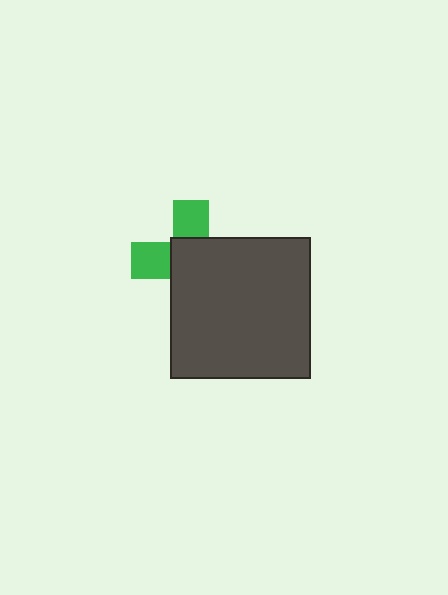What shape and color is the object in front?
The object in front is a dark gray square.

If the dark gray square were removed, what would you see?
You would see the complete green cross.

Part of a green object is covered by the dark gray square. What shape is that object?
It is a cross.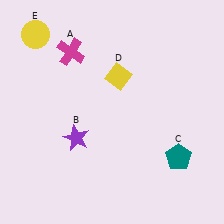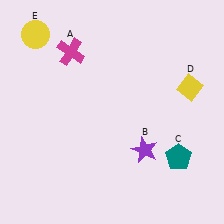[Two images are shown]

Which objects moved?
The objects that moved are: the purple star (B), the yellow diamond (D).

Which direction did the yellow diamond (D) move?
The yellow diamond (D) moved right.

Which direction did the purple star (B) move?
The purple star (B) moved right.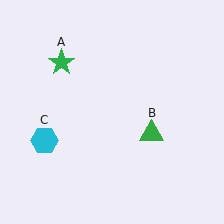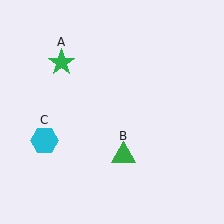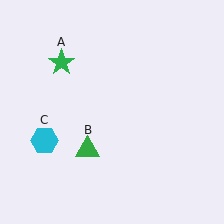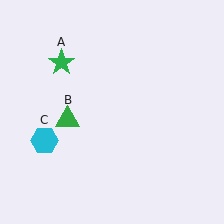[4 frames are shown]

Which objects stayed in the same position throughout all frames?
Green star (object A) and cyan hexagon (object C) remained stationary.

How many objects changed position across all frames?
1 object changed position: green triangle (object B).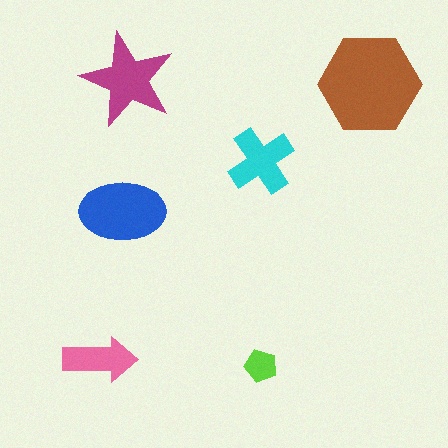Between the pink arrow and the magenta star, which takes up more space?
The magenta star.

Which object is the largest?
The brown hexagon.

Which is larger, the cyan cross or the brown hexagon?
The brown hexagon.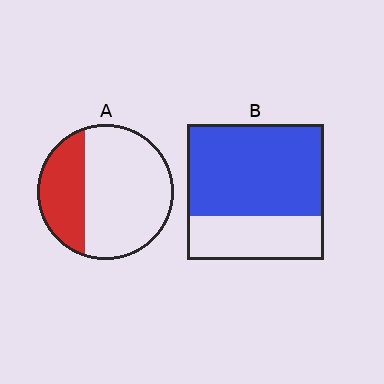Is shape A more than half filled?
No.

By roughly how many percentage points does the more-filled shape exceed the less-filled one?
By roughly 35 percentage points (B over A).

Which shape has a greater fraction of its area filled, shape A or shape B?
Shape B.